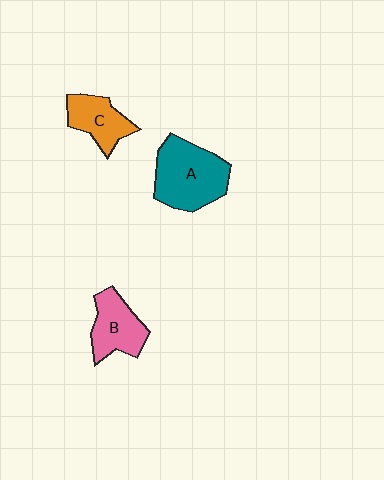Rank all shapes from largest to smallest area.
From largest to smallest: A (teal), B (pink), C (orange).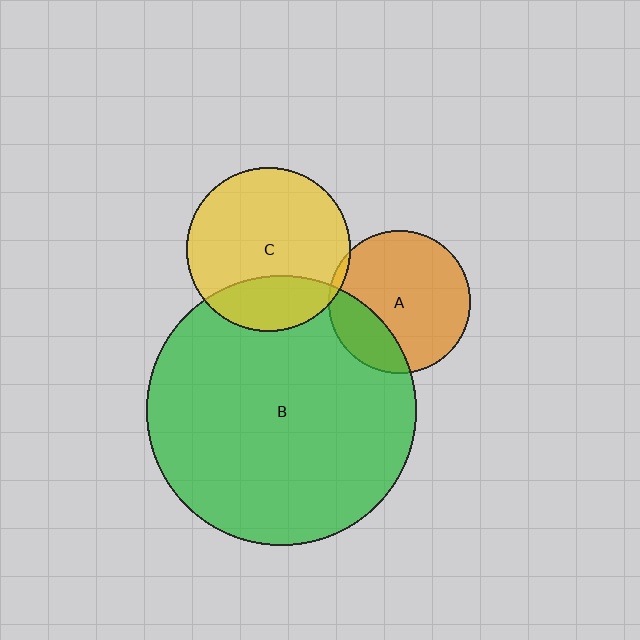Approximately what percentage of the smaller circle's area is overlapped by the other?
Approximately 25%.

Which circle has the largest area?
Circle B (green).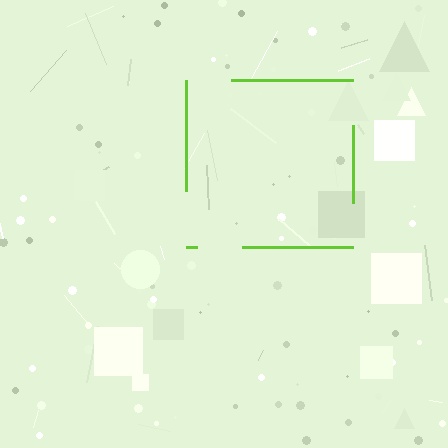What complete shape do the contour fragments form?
The contour fragments form a square.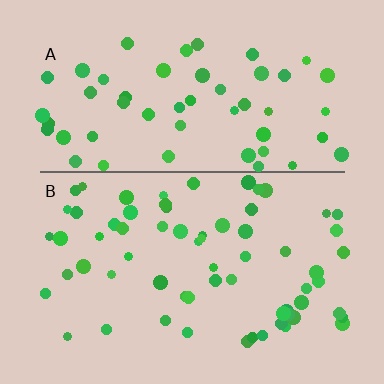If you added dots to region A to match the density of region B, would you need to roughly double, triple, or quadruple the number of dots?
Approximately double.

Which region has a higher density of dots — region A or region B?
B (the bottom).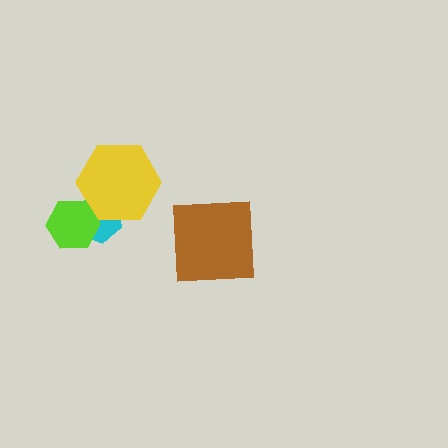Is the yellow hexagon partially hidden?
Yes, it is partially covered by another shape.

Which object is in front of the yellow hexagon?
The lime hexagon is in front of the yellow hexagon.